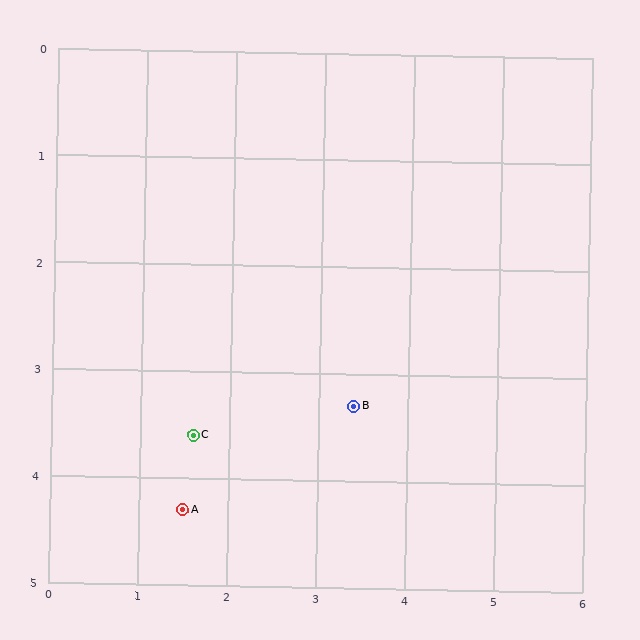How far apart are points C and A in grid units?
Points C and A are about 0.7 grid units apart.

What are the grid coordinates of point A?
Point A is at approximately (1.5, 4.3).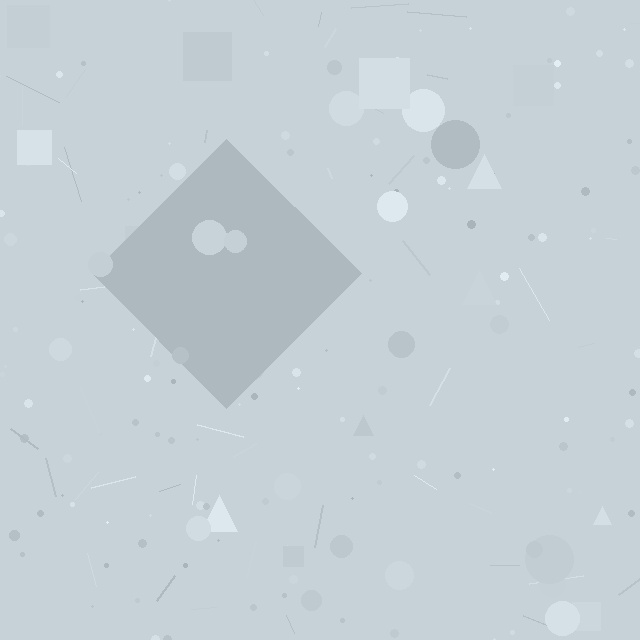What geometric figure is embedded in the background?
A diamond is embedded in the background.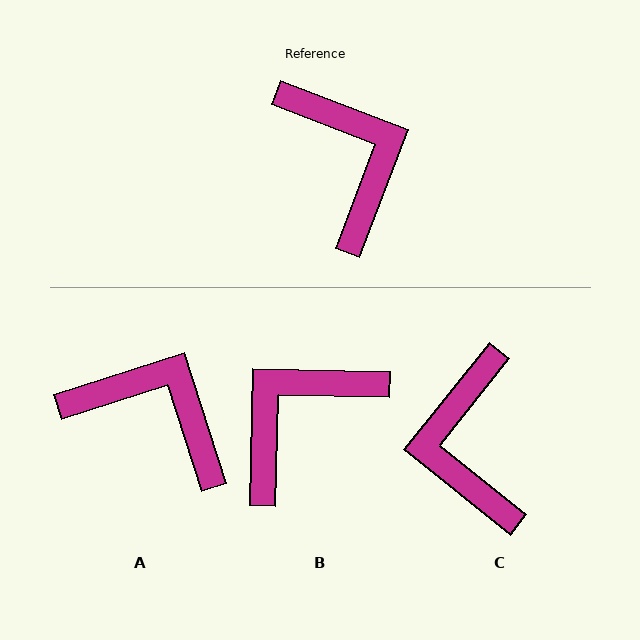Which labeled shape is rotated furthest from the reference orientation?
C, about 162 degrees away.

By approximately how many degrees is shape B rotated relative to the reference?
Approximately 110 degrees counter-clockwise.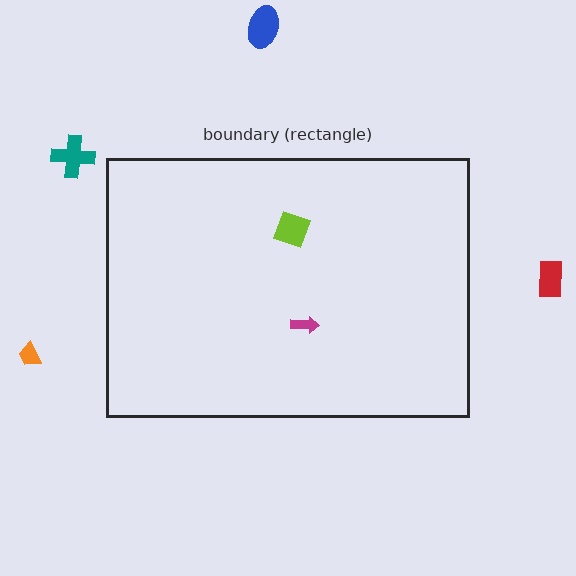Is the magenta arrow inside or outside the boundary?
Inside.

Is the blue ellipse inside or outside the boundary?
Outside.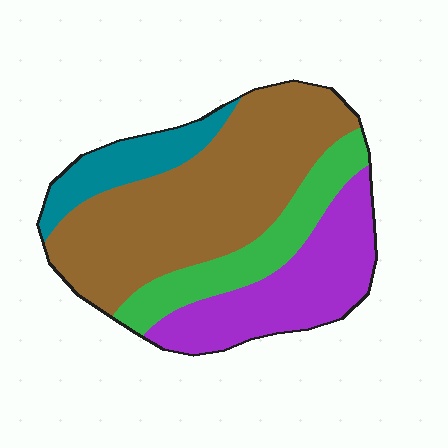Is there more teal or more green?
Green.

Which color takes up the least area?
Teal, at roughly 10%.